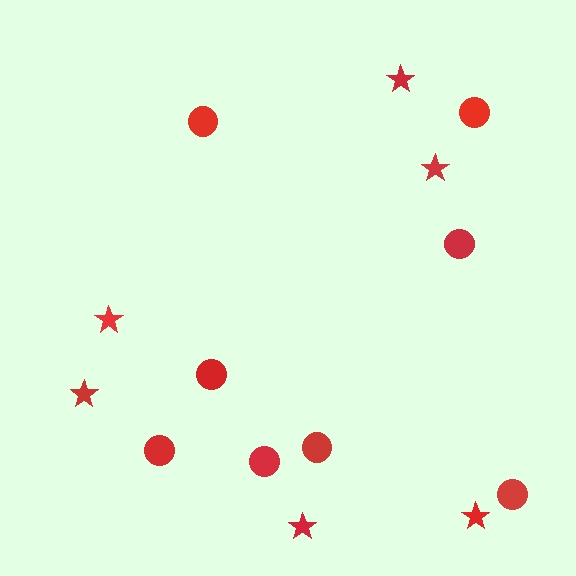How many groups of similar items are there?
There are 2 groups: one group of stars (6) and one group of circles (8).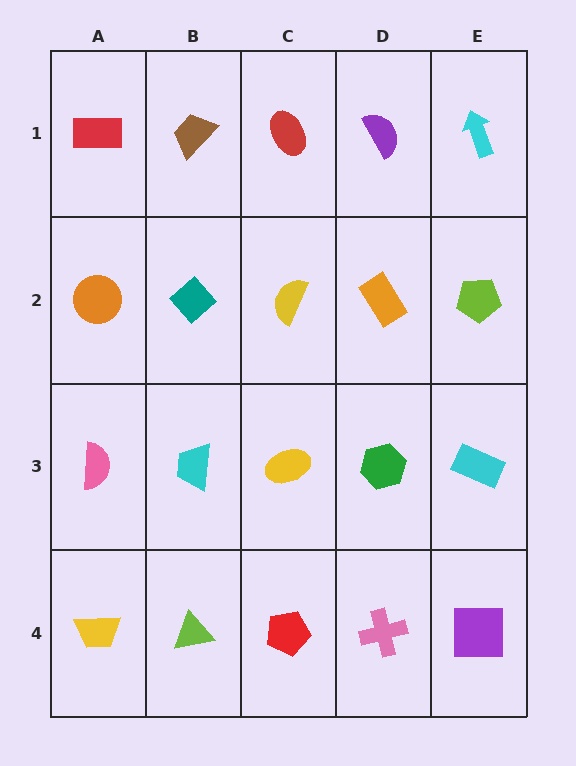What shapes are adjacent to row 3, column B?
A teal diamond (row 2, column B), a lime triangle (row 4, column B), a pink semicircle (row 3, column A), a yellow ellipse (row 3, column C).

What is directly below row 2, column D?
A green hexagon.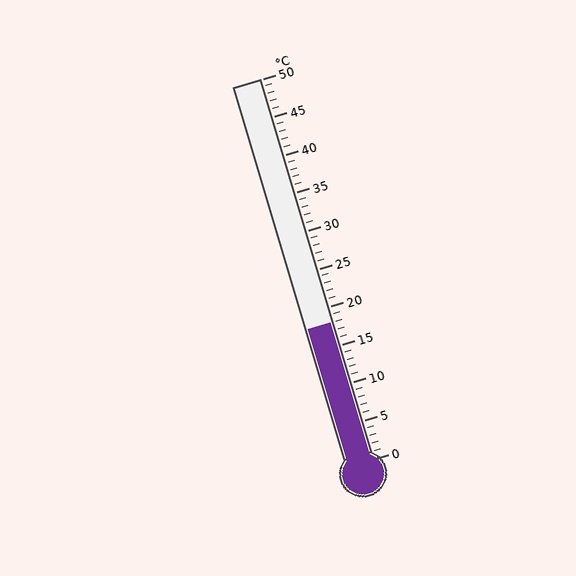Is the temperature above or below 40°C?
The temperature is below 40°C.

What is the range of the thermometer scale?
The thermometer scale ranges from 0°C to 50°C.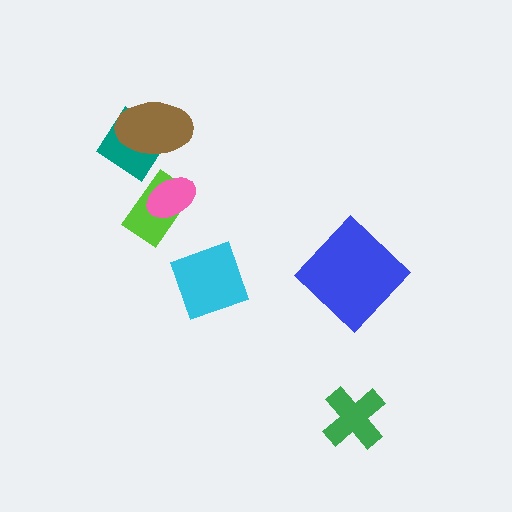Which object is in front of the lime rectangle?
The pink ellipse is in front of the lime rectangle.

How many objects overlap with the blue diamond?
0 objects overlap with the blue diamond.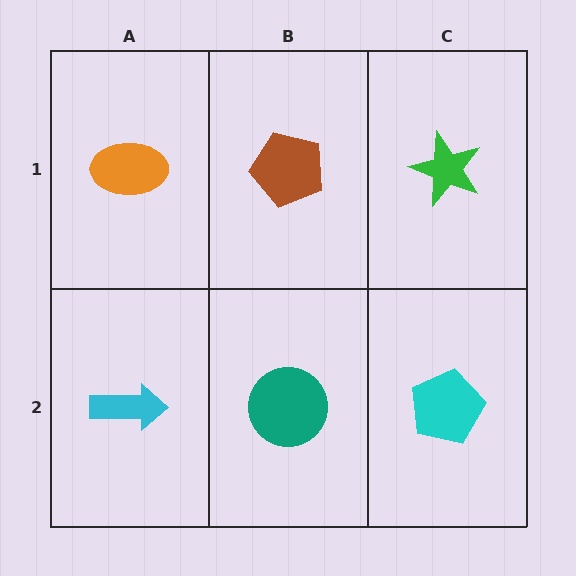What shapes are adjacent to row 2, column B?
A brown pentagon (row 1, column B), a cyan arrow (row 2, column A), a cyan pentagon (row 2, column C).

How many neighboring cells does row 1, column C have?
2.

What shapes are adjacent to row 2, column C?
A green star (row 1, column C), a teal circle (row 2, column B).